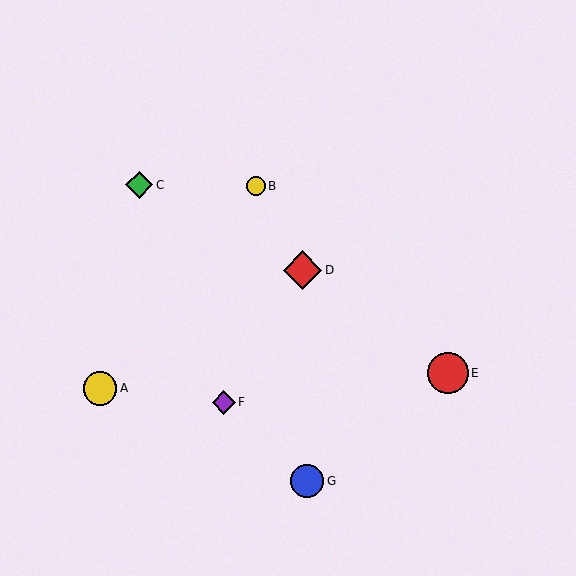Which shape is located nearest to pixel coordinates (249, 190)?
The yellow circle (labeled B) at (256, 186) is nearest to that location.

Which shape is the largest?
The red circle (labeled E) is the largest.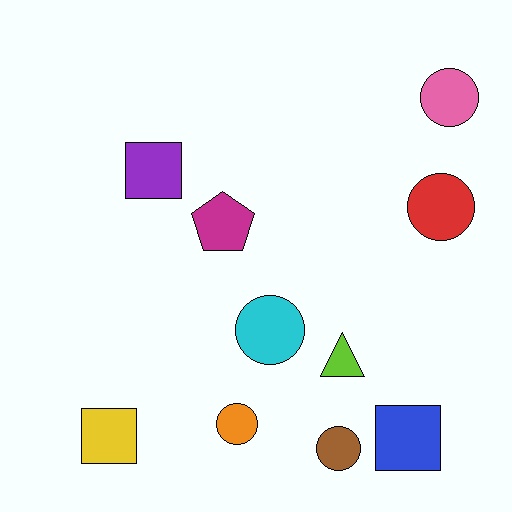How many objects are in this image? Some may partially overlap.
There are 10 objects.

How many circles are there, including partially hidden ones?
There are 5 circles.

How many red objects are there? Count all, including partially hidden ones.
There is 1 red object.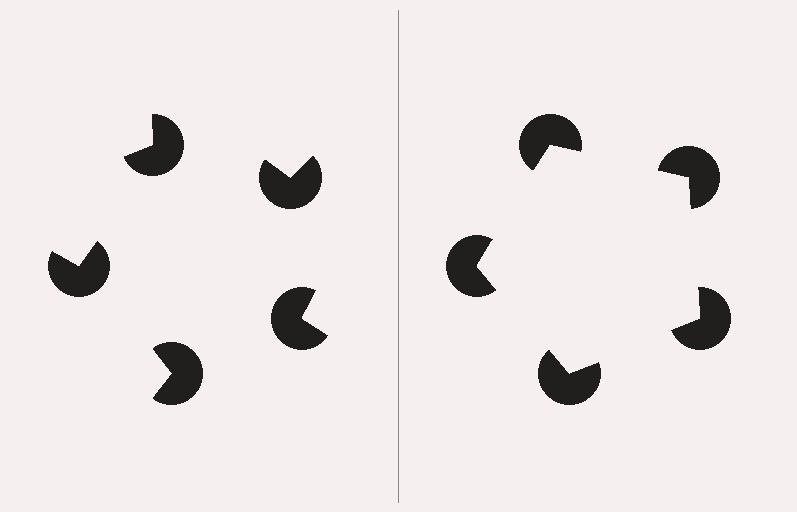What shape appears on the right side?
An illusory pentagon.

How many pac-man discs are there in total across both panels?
10 — 5 on each side.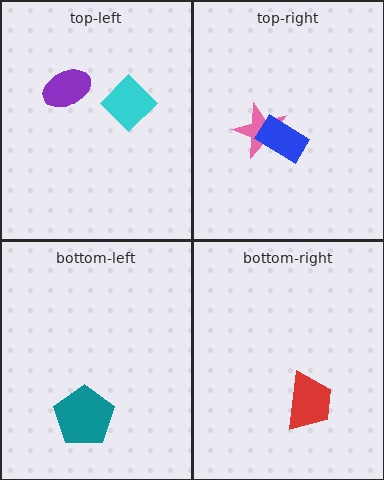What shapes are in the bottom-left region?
The teal pentagon.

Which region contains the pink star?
The top-right region.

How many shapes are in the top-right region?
2.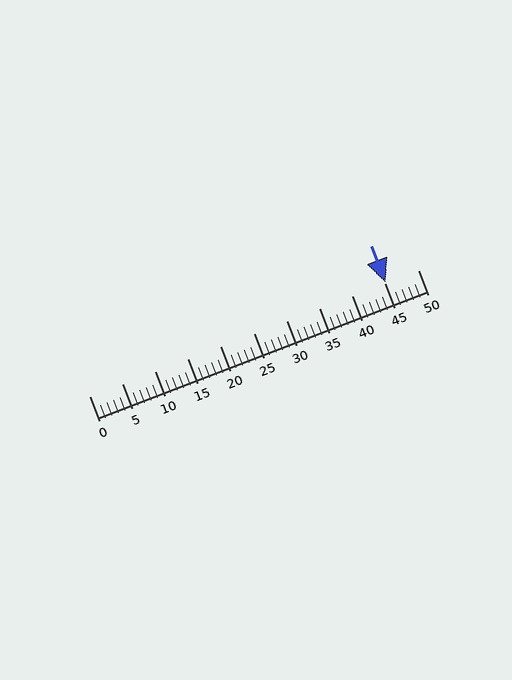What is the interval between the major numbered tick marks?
The major tick marks are spaced 5 units apart.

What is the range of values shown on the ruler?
The ruler shows values from 0 to 50.